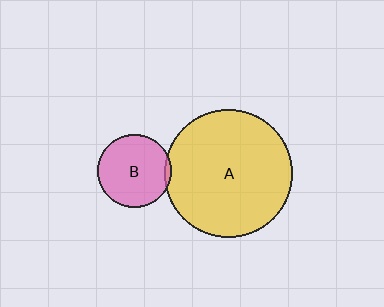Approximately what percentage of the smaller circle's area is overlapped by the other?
Approximately 5%.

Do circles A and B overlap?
Yes.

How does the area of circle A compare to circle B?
Approximately 3.0 times.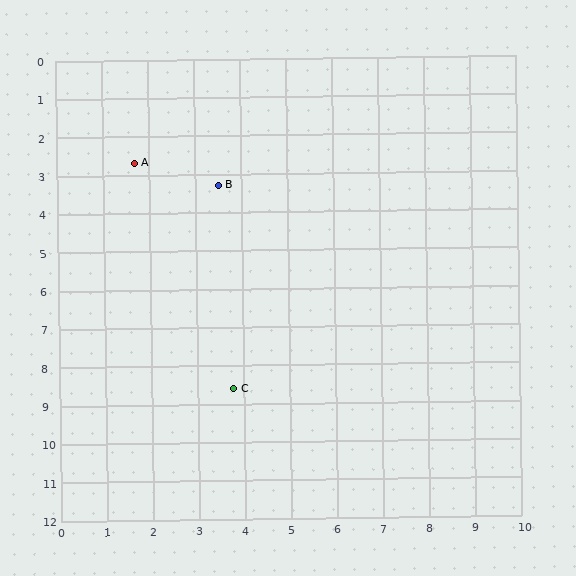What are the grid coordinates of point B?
Point B is at approximately (3.5, 3.3).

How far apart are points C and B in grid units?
Points C and B are about 5.3 grid units apart.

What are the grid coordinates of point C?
Point C is at approximately (3.8, 8.6).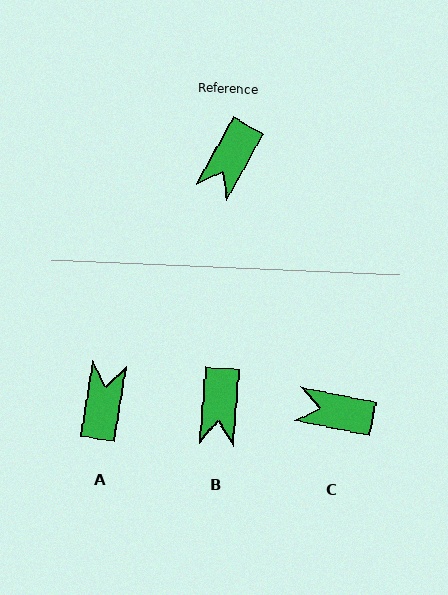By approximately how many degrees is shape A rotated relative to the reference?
Approximately 161 degrees clockwise.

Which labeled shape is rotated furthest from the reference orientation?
A, about 161 degrees away.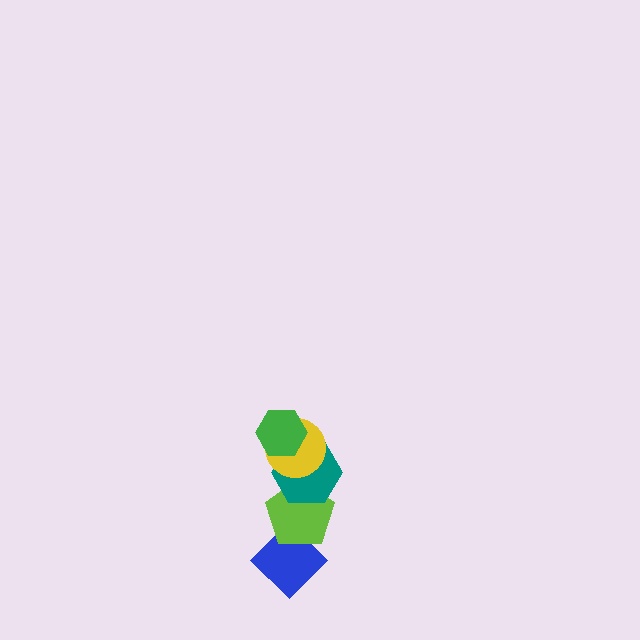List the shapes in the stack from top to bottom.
From top to bottom: the green hexagon, the yellow circle, the teal hexagon, the lime pentagon, the blue diamond.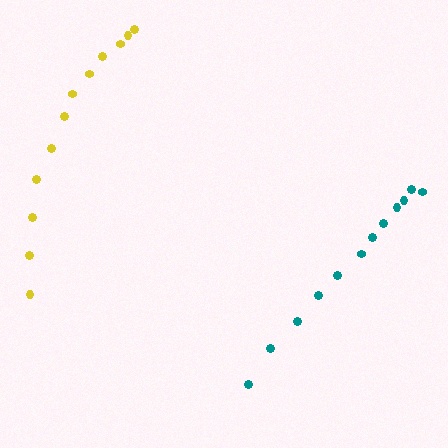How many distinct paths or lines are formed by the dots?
There are 2 distinct paths.